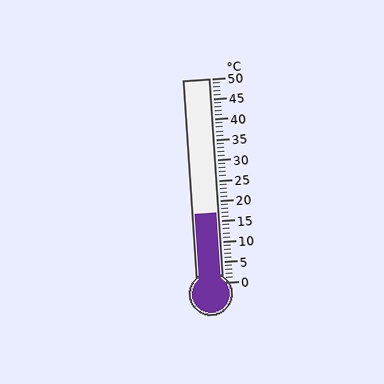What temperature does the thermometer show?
The thermometer shows approximately 17°C.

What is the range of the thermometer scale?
The thermometer scale ranges from 0°C to 50°C.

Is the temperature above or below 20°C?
The temperature is below 20°C.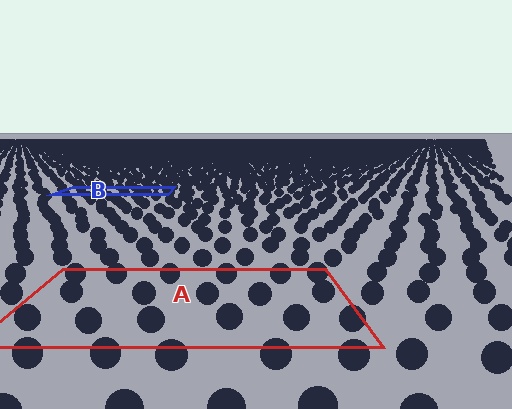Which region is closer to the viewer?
Region A is closer. The texture elements there are larger and more spread out.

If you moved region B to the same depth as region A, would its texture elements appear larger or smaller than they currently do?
They would appear larger. At a closer depth, the same texture elements are projected at a bigger on-screen size.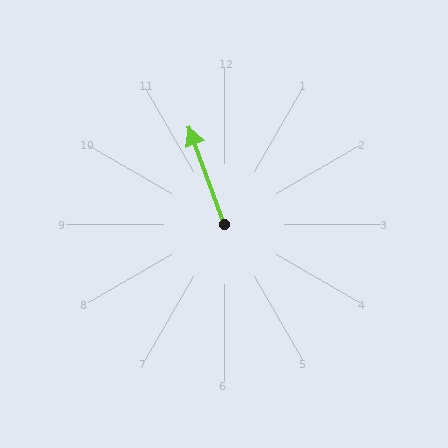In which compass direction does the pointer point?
North.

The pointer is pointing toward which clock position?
Roughly 11 o'clock.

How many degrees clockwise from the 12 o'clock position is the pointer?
Approximately 340 degrees.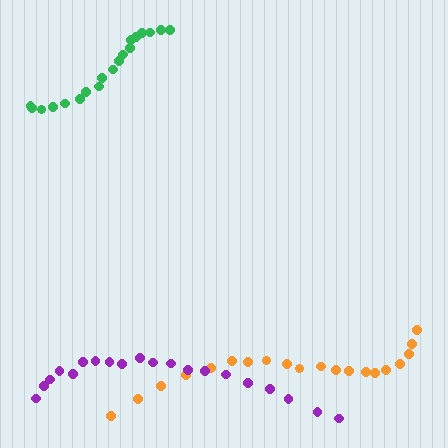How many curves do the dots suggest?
There are 3 distinct paths.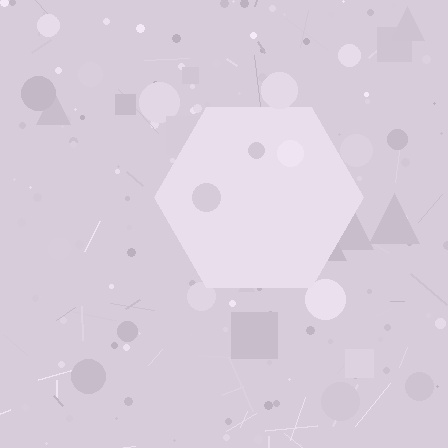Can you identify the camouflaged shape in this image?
The camouflaged shape is a hexagon.